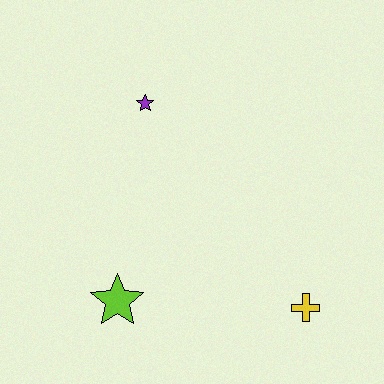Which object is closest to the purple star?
The lime star is closest to the purple star.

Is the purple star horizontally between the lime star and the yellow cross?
Yes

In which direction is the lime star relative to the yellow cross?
The lime star is to the left of the yellow cross.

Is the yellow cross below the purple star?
Yes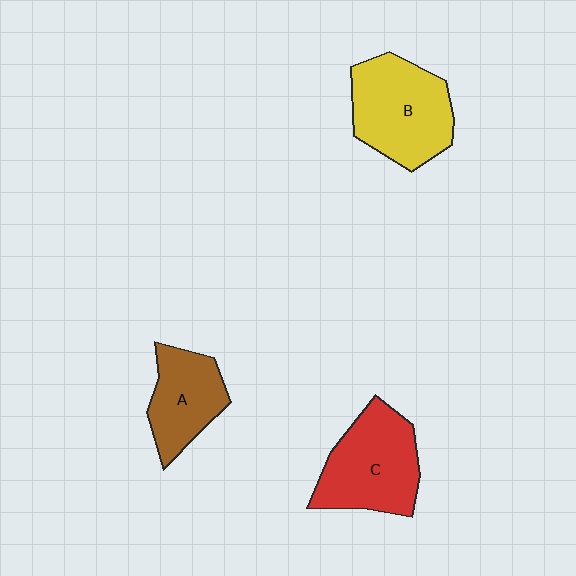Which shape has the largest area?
Shape B (yellow).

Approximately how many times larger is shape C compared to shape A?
Approximately 1.4 times.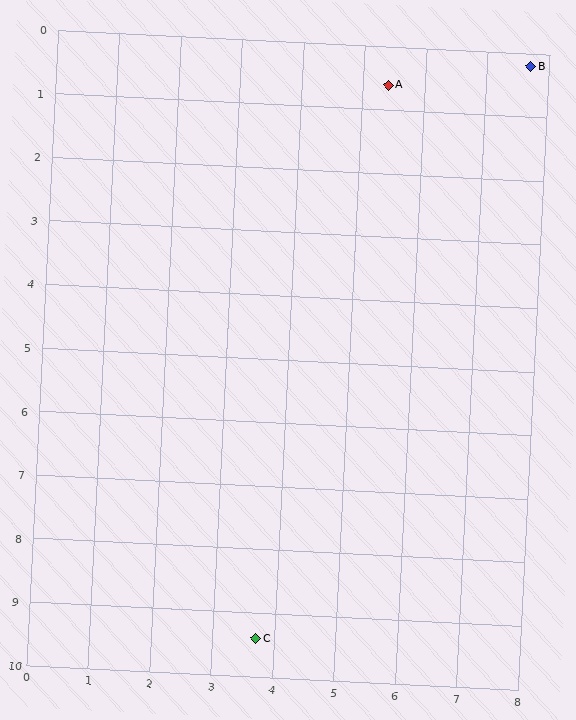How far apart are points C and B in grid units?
Points C and B are about 10.0 grid units apart.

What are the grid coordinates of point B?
Point B is at approximately (7.7, 0.2).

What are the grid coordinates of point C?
Point C is at approximately (3.7, 9.4).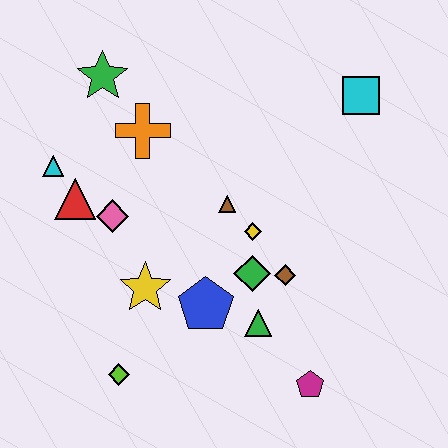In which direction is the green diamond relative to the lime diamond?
The green diamond is to the right of the lime diamond.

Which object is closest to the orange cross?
The green star is closest to the orange cross.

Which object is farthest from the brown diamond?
The green star is farthest from the brown diamond.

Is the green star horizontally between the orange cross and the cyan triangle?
Yes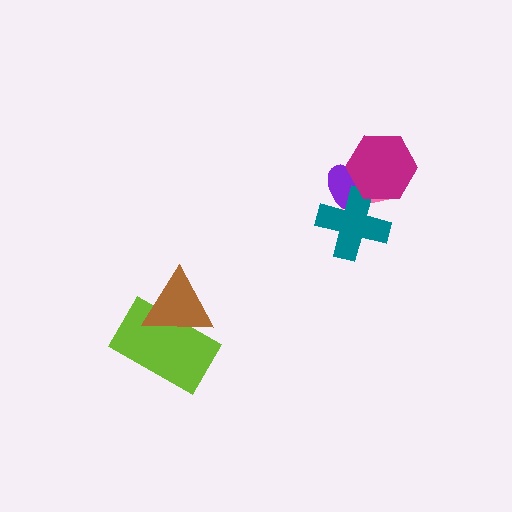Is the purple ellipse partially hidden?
Yes, it is partially covered by another shape.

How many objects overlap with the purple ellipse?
3 objects overlap with the purple ellipse.